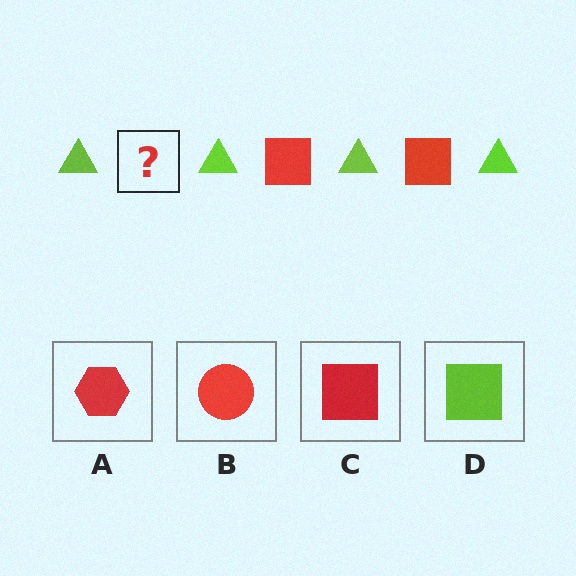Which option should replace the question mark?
Option C.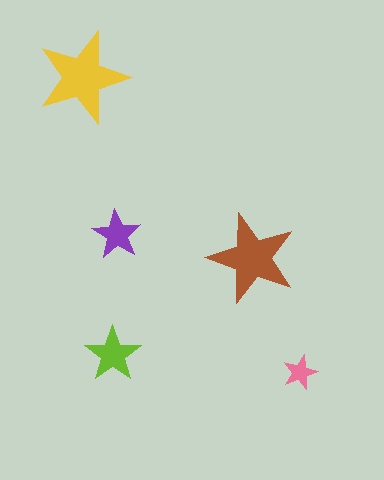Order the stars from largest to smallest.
the yellow one, the brown one, the lime one, the purple one, the pink one.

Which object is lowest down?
The pink star is bottommost.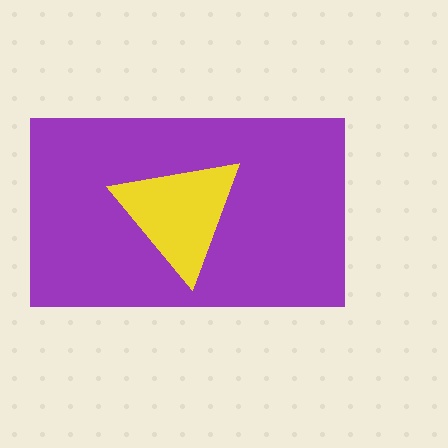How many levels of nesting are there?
2.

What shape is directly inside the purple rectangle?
The yellow triangle.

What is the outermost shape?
The purple rectangle.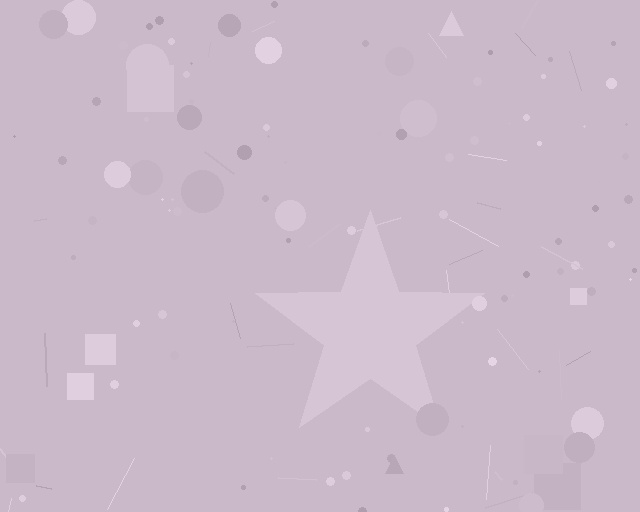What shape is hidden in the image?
A star is hidden in the image.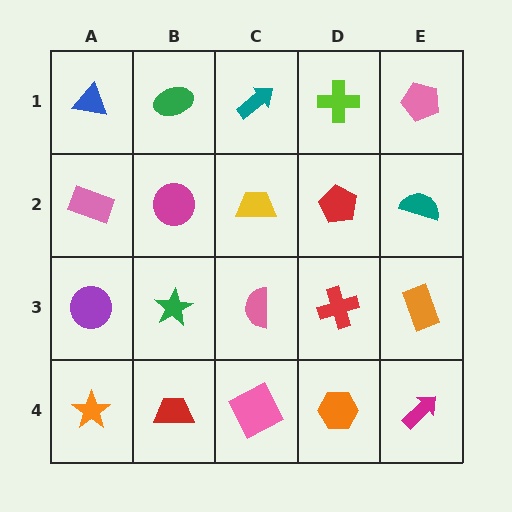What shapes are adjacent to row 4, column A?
A purple circle (row 3, column A), a red trapezoid (row 4, column B).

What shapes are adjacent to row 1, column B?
A magenta circle (row 2, column B), a blue triangle (row 1, column A), a teal arrow (row 1, column C).